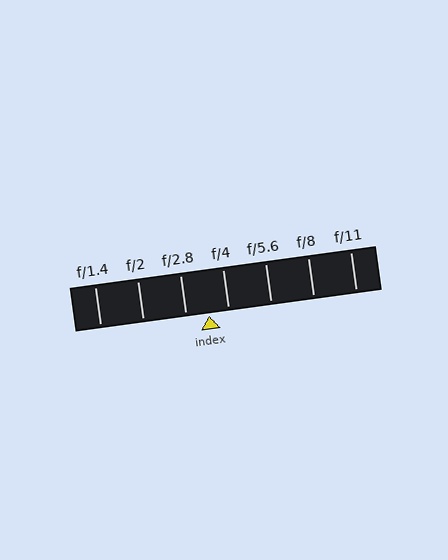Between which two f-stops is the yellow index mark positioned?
The index mark is between f/2.8 and f/4.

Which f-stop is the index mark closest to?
The index mark is closest to f/4.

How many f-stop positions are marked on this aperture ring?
There are 7 f-stop positions marked.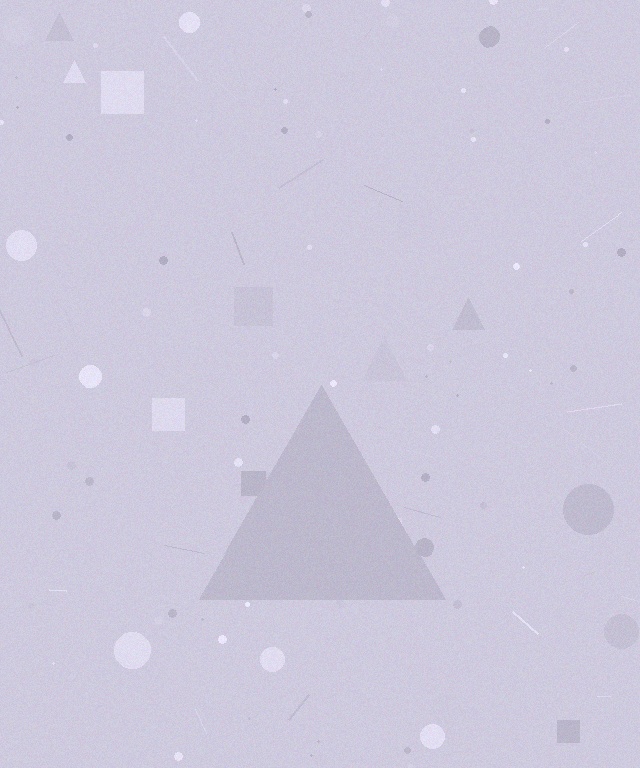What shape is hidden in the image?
A triangle is hidden in the image.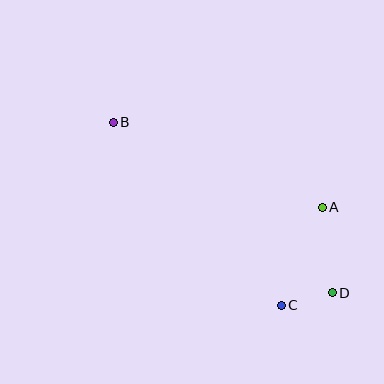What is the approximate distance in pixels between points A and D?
The distance between A and D is approximately 86 pixels.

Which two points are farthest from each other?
Points B and D are farthest from each other.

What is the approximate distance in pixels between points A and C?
The distance between A and C is approximately 106 pixels.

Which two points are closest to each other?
Points C and D are closest to each other.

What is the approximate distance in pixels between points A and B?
The distance between A and B is approximately 226 pixels.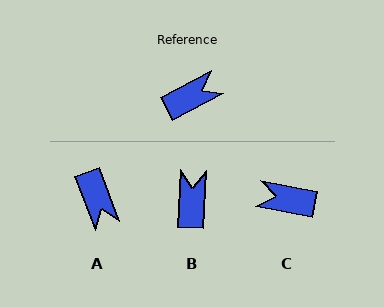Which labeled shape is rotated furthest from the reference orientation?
C, about 142 degrees away.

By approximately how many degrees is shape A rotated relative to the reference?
Approximately 97 degrees clockwise.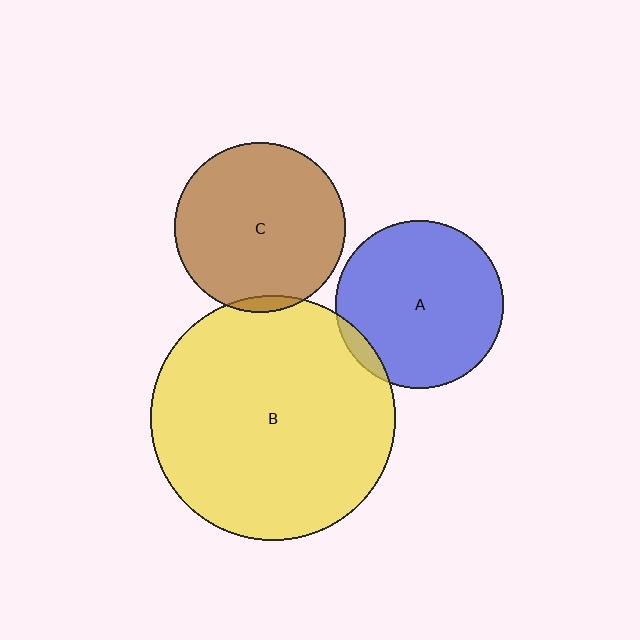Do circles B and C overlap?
Yes.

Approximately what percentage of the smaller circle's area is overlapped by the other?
Approximately 5%.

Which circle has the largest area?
Circle B (yellow).